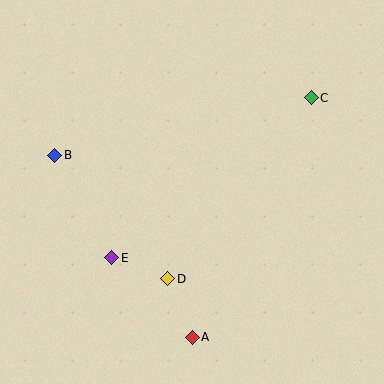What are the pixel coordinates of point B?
Point B is at (55, 155).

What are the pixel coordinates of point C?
Point C is at (311, 98).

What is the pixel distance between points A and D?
The distance between A and D is 64 pixels.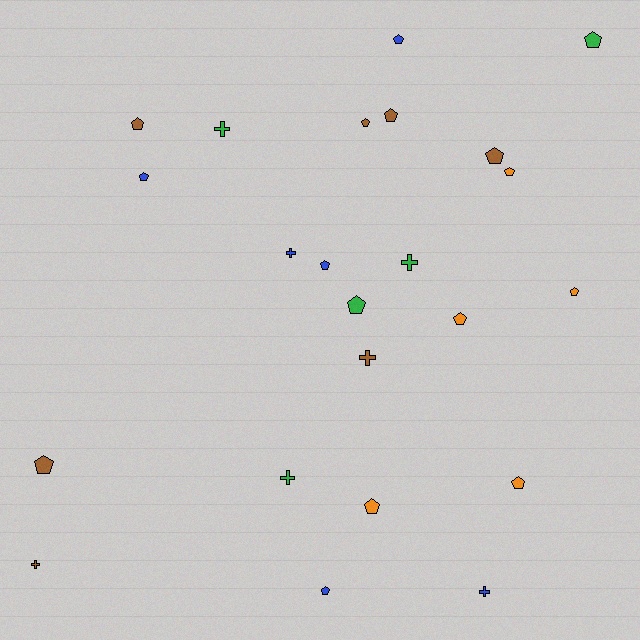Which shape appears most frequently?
Pentagon, with 16 objects.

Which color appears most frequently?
Brown, with 7 objects.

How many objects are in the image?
There are 23 objects.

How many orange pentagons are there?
There are 5 orange pentagons.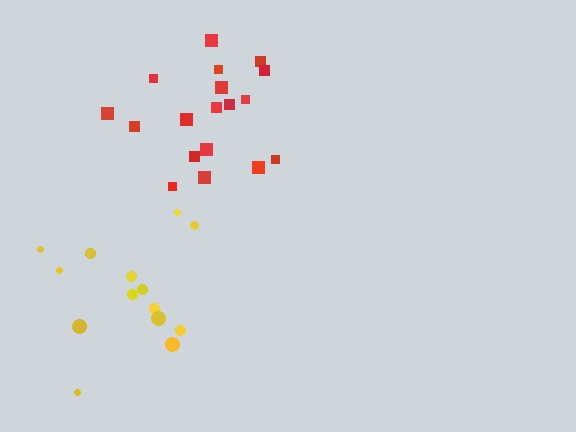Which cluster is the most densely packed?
Red.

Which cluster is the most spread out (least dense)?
Yellow.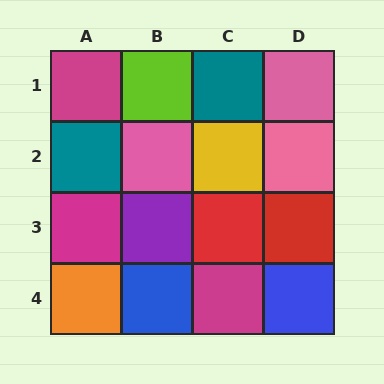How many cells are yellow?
1 cell is yellow.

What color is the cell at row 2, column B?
Pink.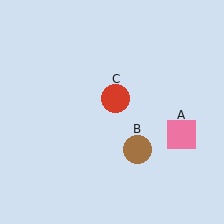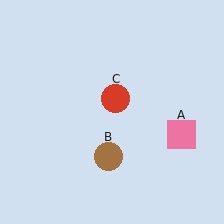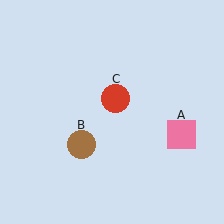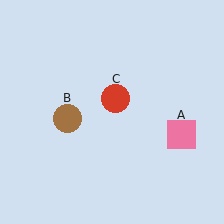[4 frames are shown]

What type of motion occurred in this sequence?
The brown circle (object B) rotated clockwise around the center of the scene.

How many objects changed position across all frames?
1 object changed position: brown circle (object B).